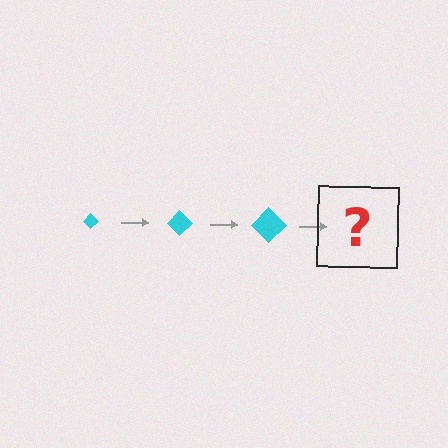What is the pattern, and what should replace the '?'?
The pattern is that the diamond gets progressively larger each step. The '?' should be a cyan diamond, larger than the previous one.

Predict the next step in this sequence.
The next step is a cyan diamond, larger than the previous one.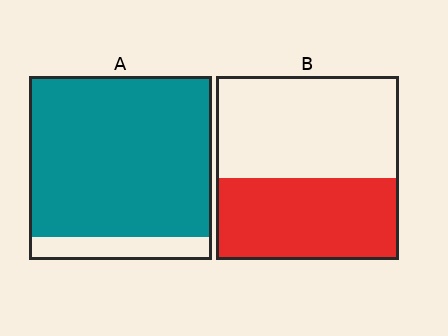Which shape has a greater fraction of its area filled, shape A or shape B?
Shape A.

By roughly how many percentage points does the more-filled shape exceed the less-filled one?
By roughly 45 percentage points (A over B).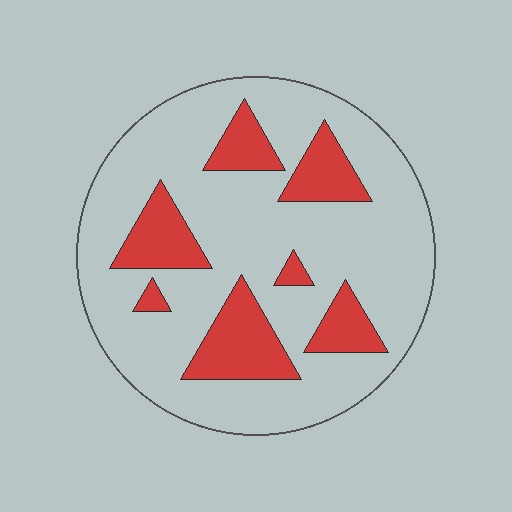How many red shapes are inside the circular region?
7.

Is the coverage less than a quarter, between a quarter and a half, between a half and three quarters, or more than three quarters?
Less than a quarter.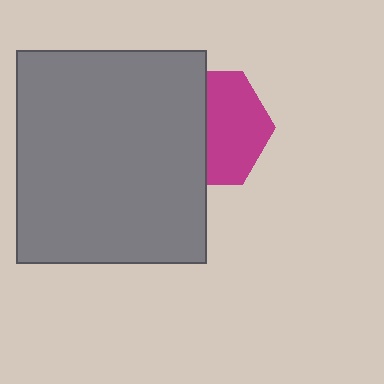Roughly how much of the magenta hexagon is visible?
About half of it is visible (roughly 53%).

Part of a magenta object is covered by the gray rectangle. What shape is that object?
It is a hexagon.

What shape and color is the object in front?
The object in front is a gray rectangle.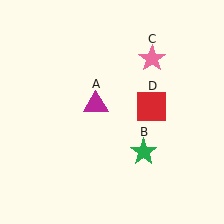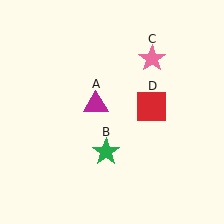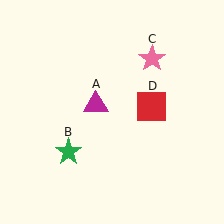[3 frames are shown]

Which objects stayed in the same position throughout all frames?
Magenta triangle (object A) and pink star (object C) and red square (object D) remained stationary.